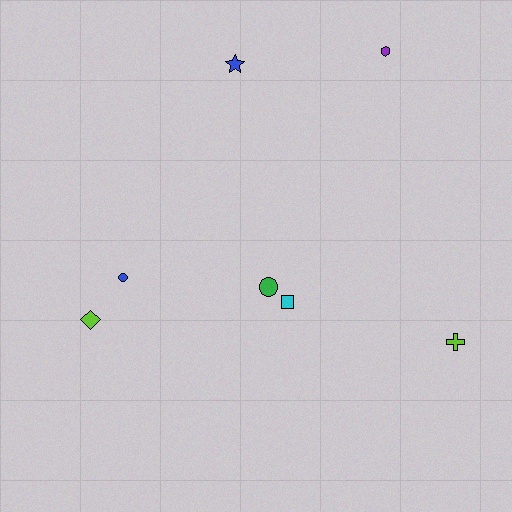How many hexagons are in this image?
There is 1 hexagon.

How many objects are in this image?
There are 7 objects.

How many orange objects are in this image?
There are no orange objects.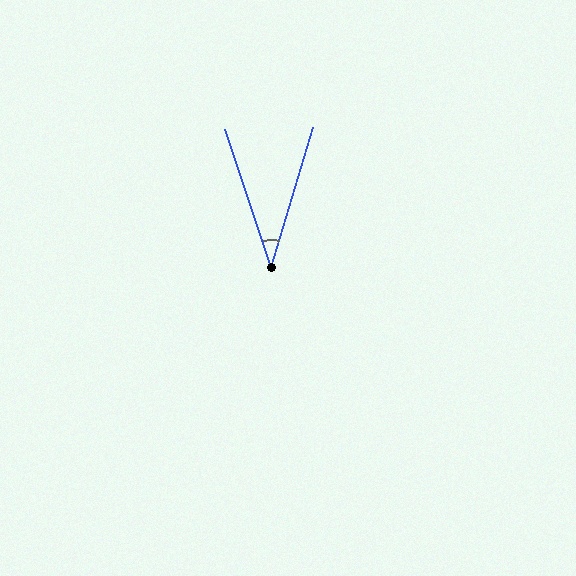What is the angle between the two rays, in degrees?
Approximately 35 degrees.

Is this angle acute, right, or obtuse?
It is acute.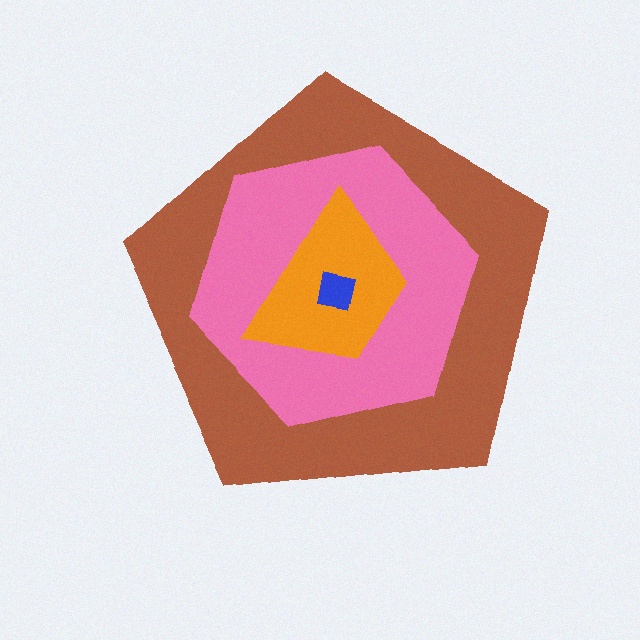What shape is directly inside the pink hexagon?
The orange trapezoid.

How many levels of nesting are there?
4.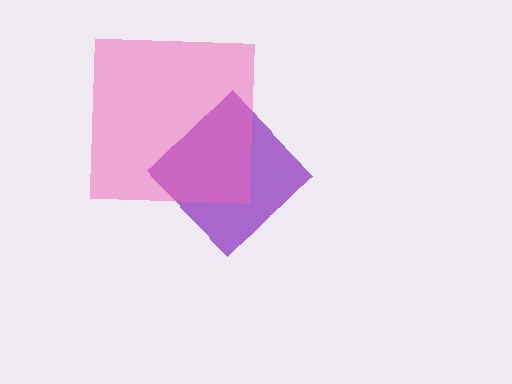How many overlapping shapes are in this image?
There are 2 overlapping shapes in the image.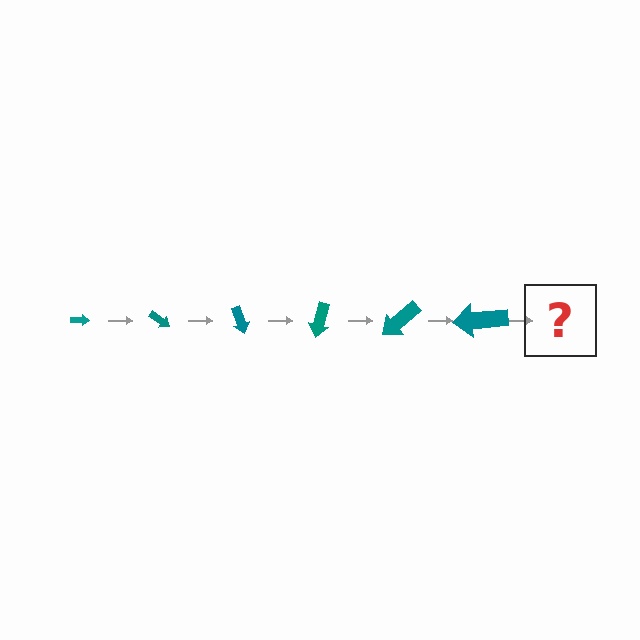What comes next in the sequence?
The next element should be an arrow, larger than the previous one and rotated 210 degrees from the start.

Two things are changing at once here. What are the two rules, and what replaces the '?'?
The two rules are that the arrow grows larger each step and it rotates 35 degrees each step. The '?' should be an arrow, larger than the previous one and rotated 210 degrees from the start.